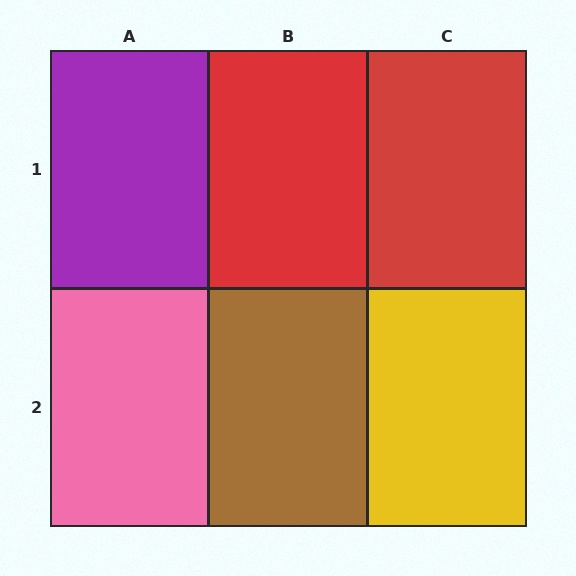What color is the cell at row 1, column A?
Purple.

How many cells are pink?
1 cell is pink.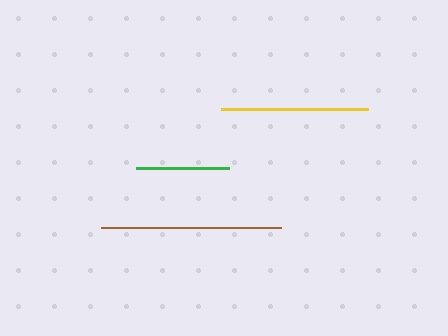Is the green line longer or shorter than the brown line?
The brown line is longer than the green line.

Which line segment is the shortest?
The green line is the shortest at approximately 94 pixels.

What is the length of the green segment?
The green segment is approximately 94 pixels long.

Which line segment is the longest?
The brown line is the longest at approximately 180 pixels.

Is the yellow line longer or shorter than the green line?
The yellow line is longer than the green line.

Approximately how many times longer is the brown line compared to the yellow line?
The brown line is approximately 1.2 times the length of the yellow line.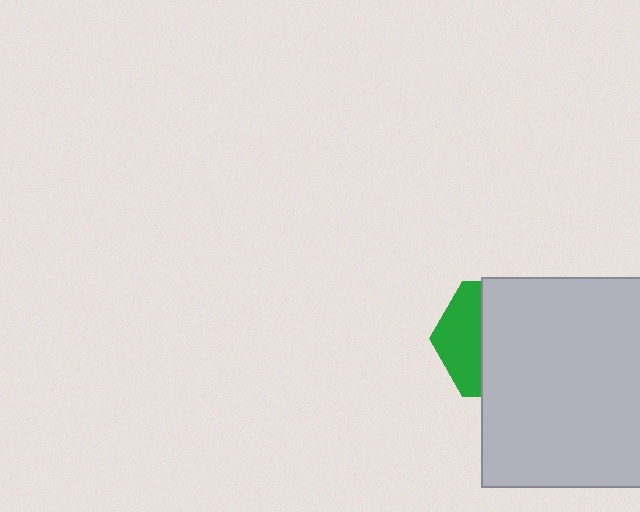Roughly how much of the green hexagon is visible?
A small part of it is visible (roughly 36%).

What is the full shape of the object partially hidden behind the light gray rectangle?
The partially hidden object is a green hexagon.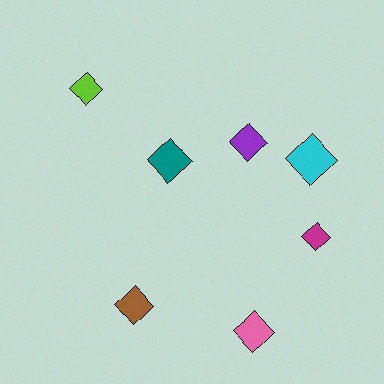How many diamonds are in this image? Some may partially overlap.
There are 7 diamonds.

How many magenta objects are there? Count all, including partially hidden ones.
There is 1 magenta object.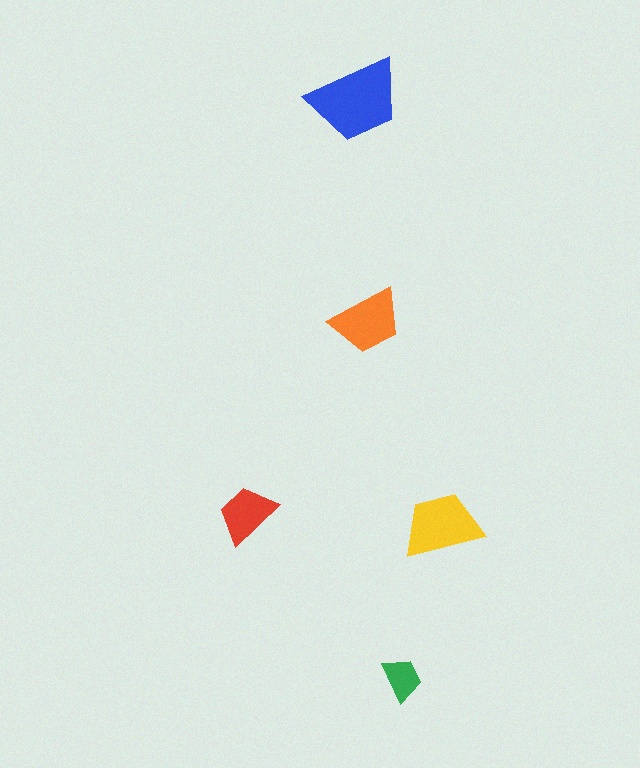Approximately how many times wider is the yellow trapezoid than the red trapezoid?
About 1.5 times wider.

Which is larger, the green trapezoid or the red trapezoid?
The red one.